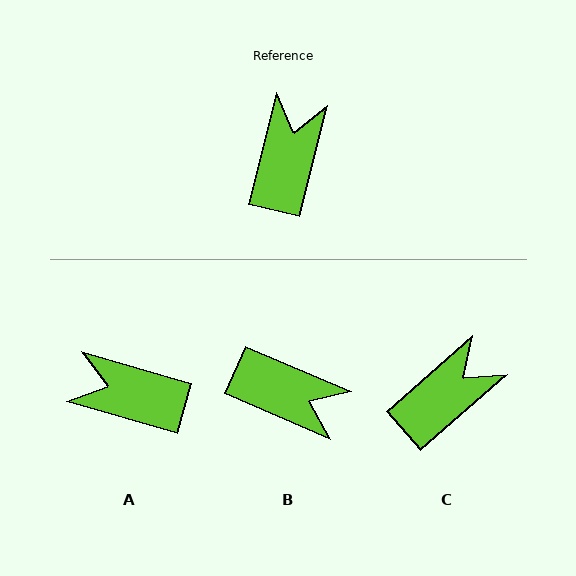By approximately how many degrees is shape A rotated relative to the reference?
Approximately 88 degrees counter-clockwise.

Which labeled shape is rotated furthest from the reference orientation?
B, about 99 degrees away.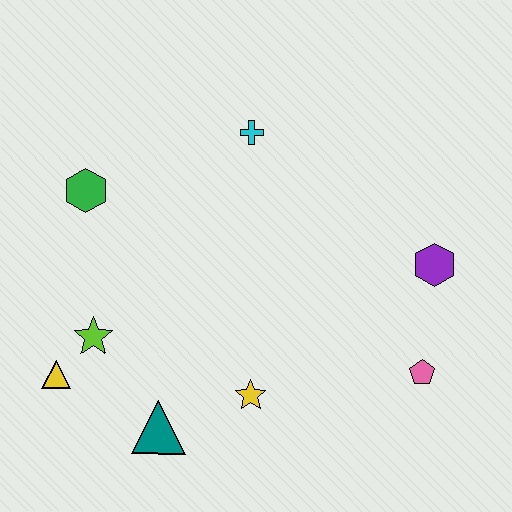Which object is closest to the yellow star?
The teal triangle is closest to the yellow star.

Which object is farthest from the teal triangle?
The purple hexagon is farthest from the teal triangle.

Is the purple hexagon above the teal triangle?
Yes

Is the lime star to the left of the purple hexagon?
Yes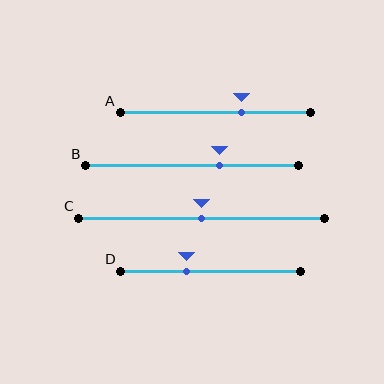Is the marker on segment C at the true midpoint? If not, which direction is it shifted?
Yes, the marker on segment C is at the true midpoint.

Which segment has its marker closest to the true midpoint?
Segment C has its marker closest to the true midpoint.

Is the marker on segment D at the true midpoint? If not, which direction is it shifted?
No, the marker on segment D is shifted to the left by about 13% of the segment length.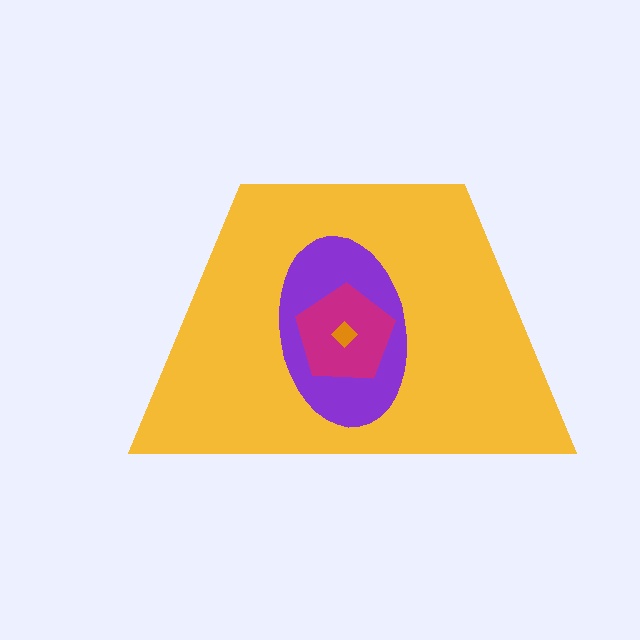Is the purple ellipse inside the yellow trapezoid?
Yes.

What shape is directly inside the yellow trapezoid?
The purple ellipse.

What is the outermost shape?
The yellow trapezoid.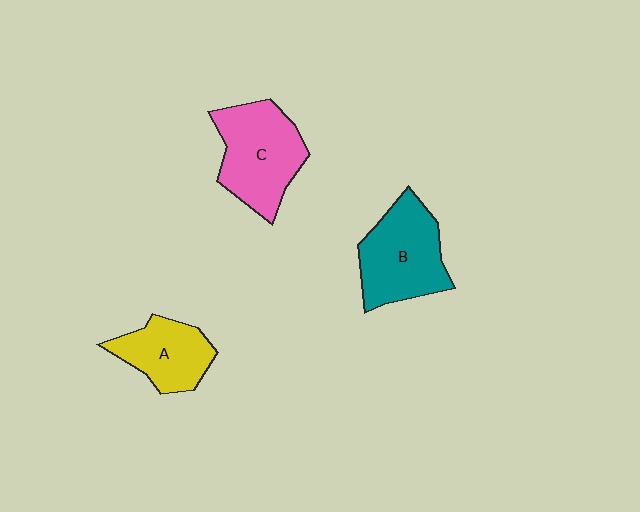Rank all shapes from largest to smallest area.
From largest to smallest: C (pink), B (teal), A (yellow).